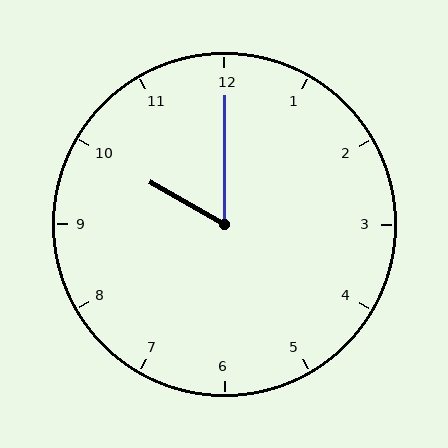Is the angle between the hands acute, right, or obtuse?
It is acute.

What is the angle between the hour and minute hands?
Approximately 60 degrees.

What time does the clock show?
10:00.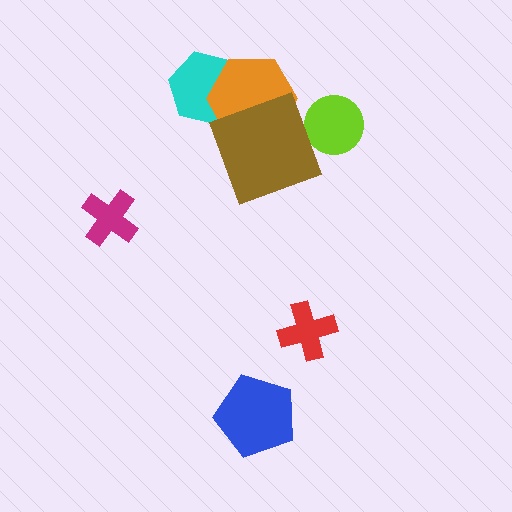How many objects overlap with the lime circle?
0 objects overlap with the lime circle.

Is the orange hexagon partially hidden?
Yes, it is partially covered by another shape.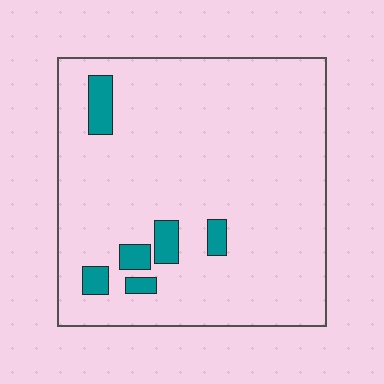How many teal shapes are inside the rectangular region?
6.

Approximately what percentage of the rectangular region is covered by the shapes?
Approximately 10%.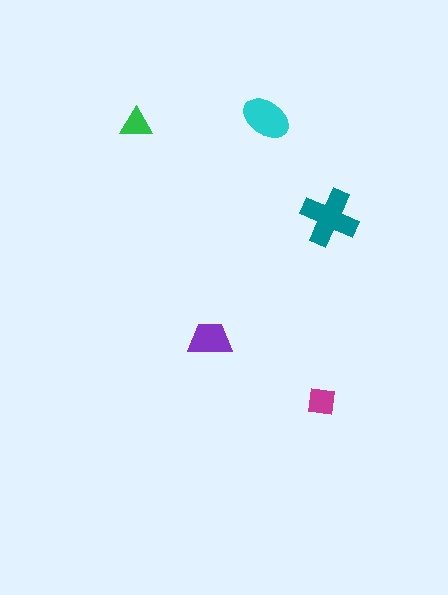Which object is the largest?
The teal cross.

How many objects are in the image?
There are 5 objects in the image.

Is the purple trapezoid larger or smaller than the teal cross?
Smaller.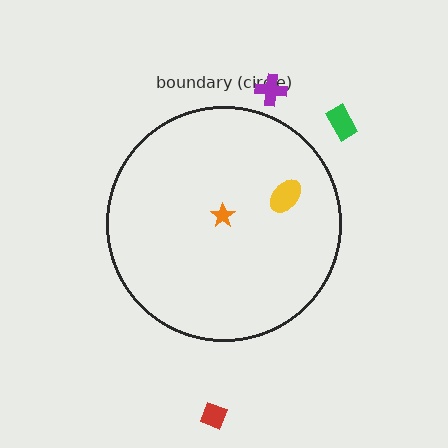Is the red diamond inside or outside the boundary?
Outside.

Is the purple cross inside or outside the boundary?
Outside.